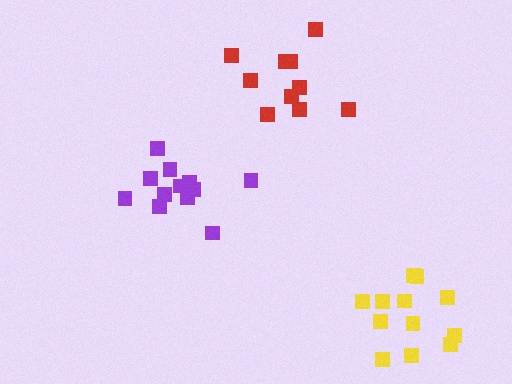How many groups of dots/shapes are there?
There are 3 groups.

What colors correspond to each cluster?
The clusters are colored: red, purple, yellow.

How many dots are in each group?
Group 1: 10 dots, Group 2: 12 dots, Group 3: 12 dots (34 total).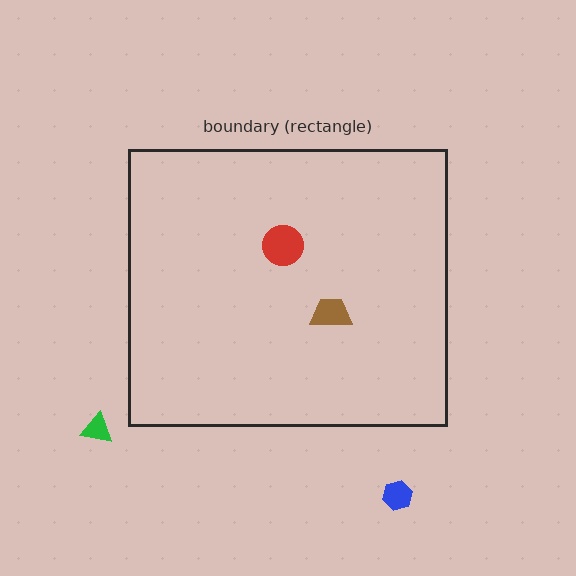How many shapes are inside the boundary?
2 inside, 2 outside.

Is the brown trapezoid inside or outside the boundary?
Inside.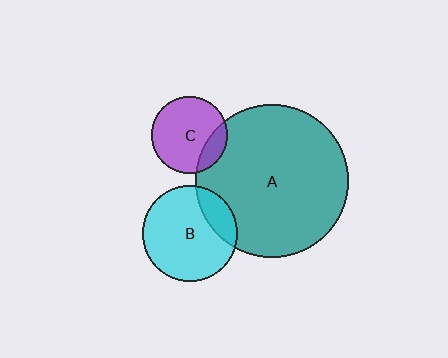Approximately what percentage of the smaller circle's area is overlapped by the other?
Approximately 20%.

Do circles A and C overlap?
Yes.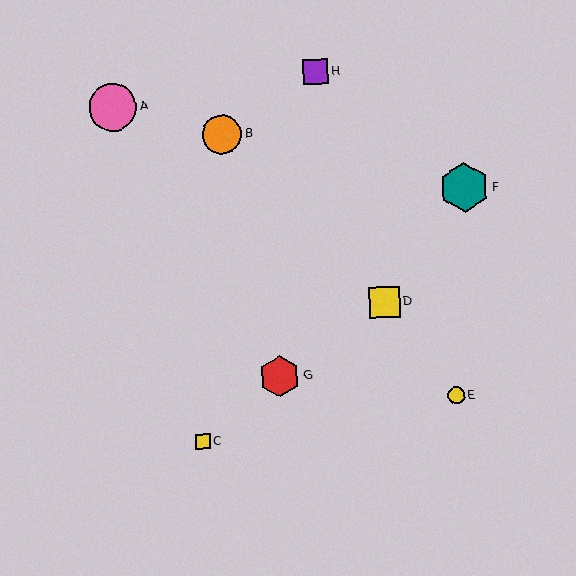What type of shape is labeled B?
Shape B is an orange circle.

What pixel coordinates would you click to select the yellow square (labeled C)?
Click at (203, 442) to select the yellow square C.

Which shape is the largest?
The teal hexagon (labeled F) is the largest.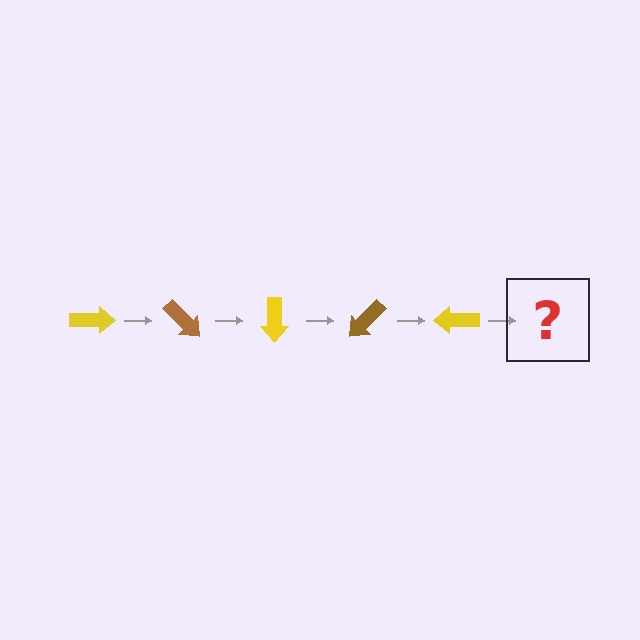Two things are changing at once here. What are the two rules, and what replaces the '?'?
The two rules are that it rotates 45 degrees each step and the color cycles through yellow and brown. The '?' should be a brown arrow, rotated 225 degrees from the start.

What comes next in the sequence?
The next element should be a brown arrow, rotated 225 degrees from the start.